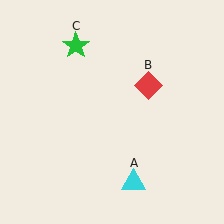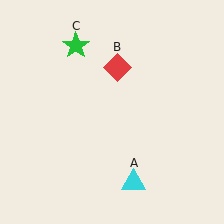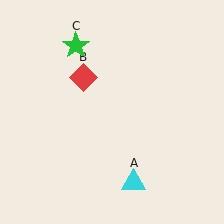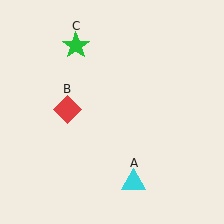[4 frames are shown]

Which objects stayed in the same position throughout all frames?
Cyan triangle (object A) and green star (object C) remained stationary.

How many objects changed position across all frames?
1 object changed position: red diamond (object B).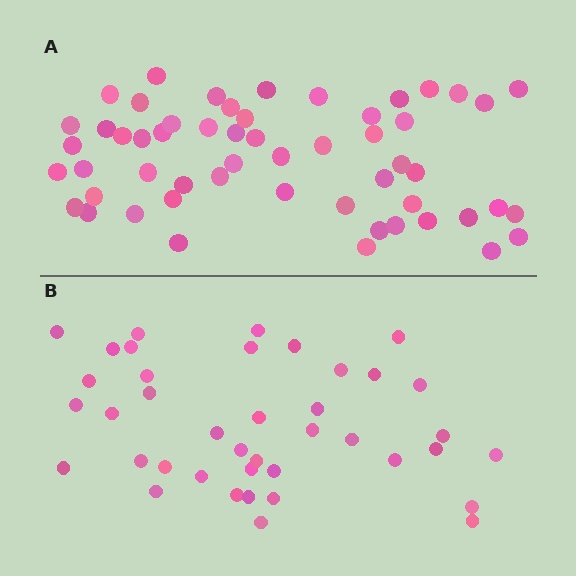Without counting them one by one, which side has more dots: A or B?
Region A (the top region) has more dots.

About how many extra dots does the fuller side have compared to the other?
Region A has approximately 15 more dots than region B.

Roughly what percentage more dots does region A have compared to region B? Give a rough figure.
About 40% more.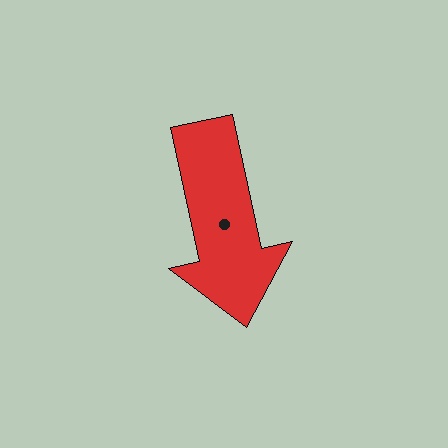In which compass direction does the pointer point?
South.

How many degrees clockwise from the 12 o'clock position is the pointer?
Approximately 168 degrees.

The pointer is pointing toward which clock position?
Roughly 6 o'clock.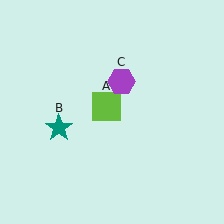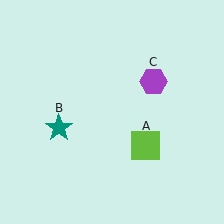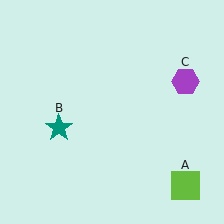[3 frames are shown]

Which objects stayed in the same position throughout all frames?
Teal star (object B) remained stationary.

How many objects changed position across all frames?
2 objects changed position: lime square (object A), purple hexagon (object C).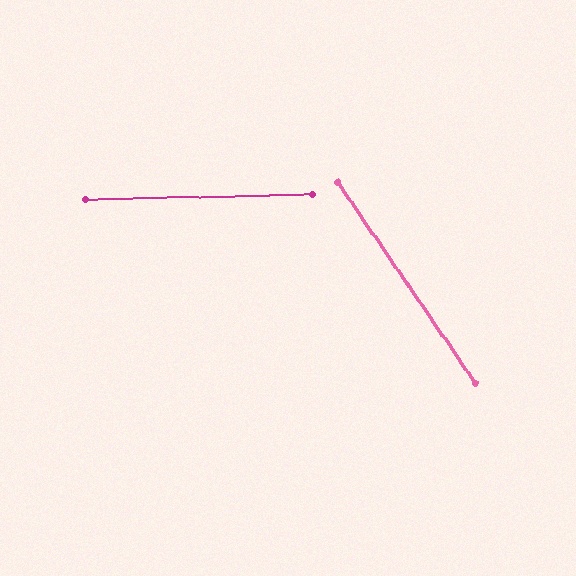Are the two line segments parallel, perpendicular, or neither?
Neither parallel nor perpendicular — they differ by about 56°.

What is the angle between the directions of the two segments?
Approximately 56 degrees.